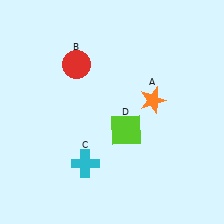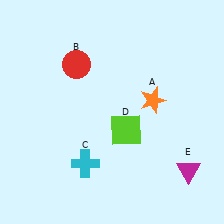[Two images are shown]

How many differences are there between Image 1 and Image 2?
There is 1 difference between the two images.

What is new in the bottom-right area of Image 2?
A magenta triangle (E) was added in the bottom-right area of Image 2.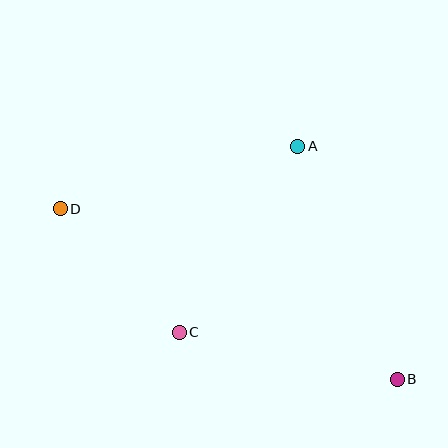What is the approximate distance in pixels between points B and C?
The distance between B and C is approximately 223 pixels.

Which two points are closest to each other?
Points C and D are closest to each other.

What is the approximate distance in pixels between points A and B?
The distance between A and B is approximately 253 pixels.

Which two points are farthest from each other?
Points B and D are farthest from each other.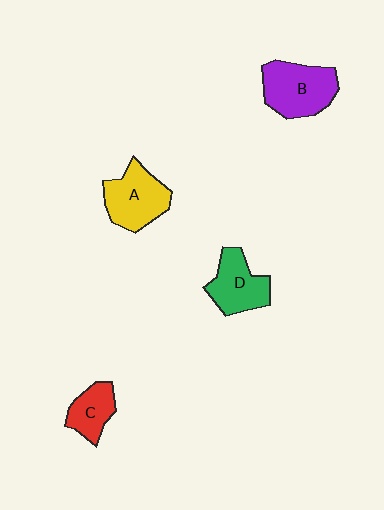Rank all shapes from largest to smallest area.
From largest to smallest: B (purple), A (yellow), D (green), C (red).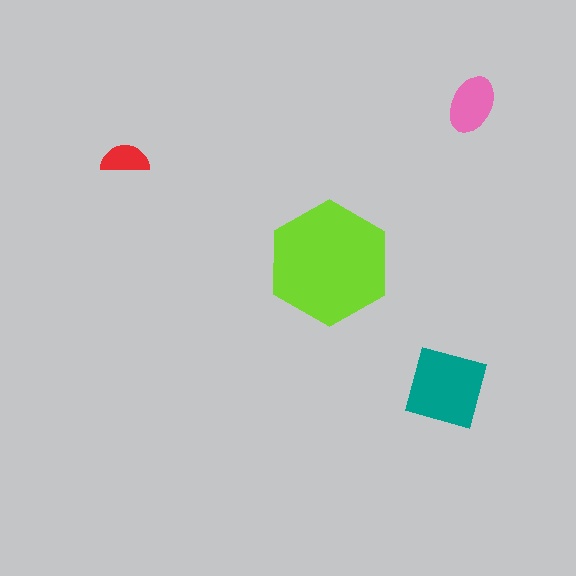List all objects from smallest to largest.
The red semicircle, the pink ellipse, the teal diamond, the lime hexagon.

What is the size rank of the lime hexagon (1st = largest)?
1st.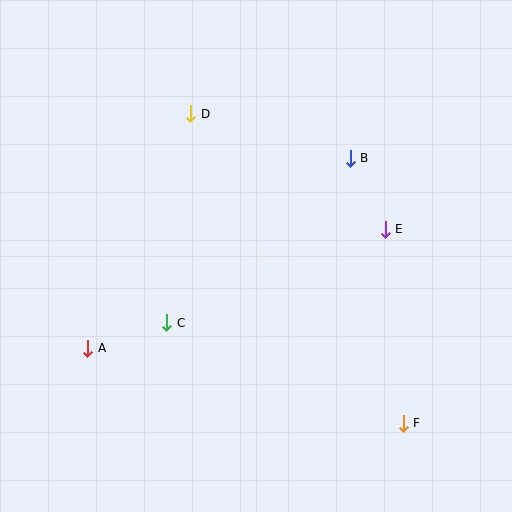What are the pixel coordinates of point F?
Point F is at (403, 423).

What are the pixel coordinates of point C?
Point C is at (167, 323).